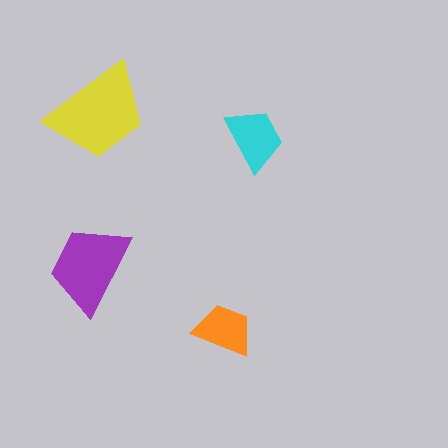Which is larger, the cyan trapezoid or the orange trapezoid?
The cyan one.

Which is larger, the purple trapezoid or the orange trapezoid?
The purple one.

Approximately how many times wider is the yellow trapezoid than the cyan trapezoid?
About 1.5 times wider.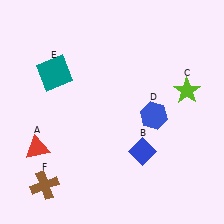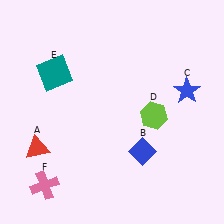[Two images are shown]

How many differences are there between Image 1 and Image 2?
There are 3 differences between the two images.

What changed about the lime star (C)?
In Image 1, C is lime. In Image 2, it changed to blue.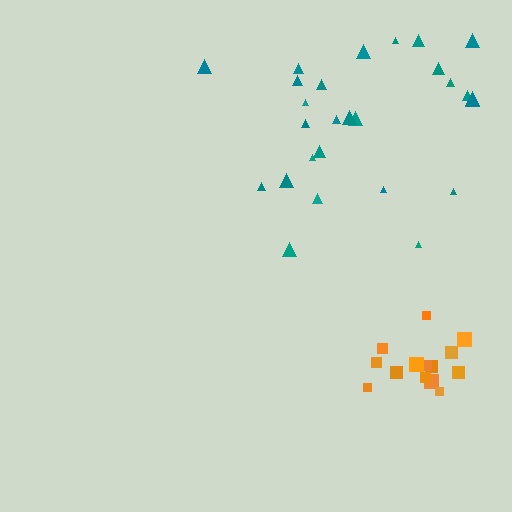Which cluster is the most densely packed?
Orange.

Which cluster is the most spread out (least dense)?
Teal.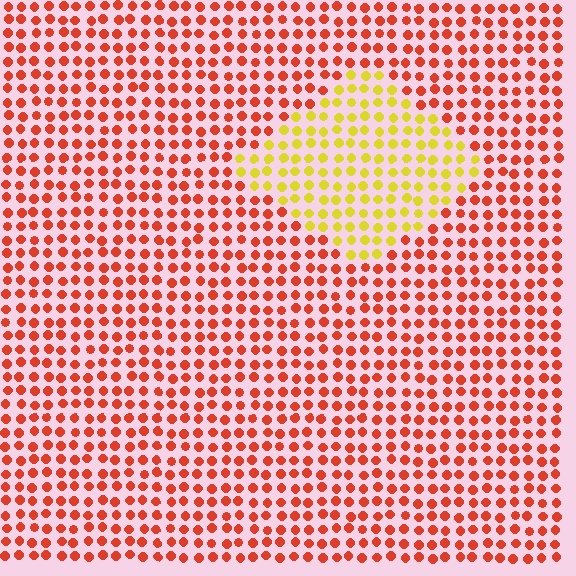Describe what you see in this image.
The image is filled with small red elements in a uniform arrangement. A diamond-shaped region is visible where the elements are tinted to a slightly different hue, forming a subtle color boundary.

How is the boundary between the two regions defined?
The boundary is defined purely by a slight shift in hue (about 52 degrees). Spacing, size, and orientation are identical on both sides.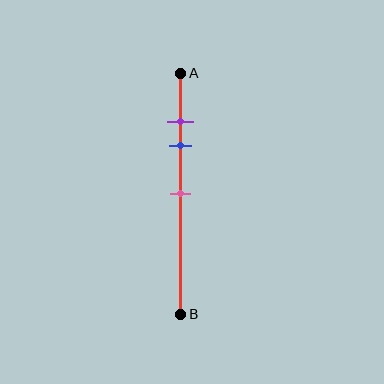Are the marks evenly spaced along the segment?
No, the marks are not evenly spaced.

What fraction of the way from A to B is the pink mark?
The pink mark is approximately 50% (0.5) of the way from A to B.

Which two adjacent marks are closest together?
The purple and blue marks are the closest adjacent pair.